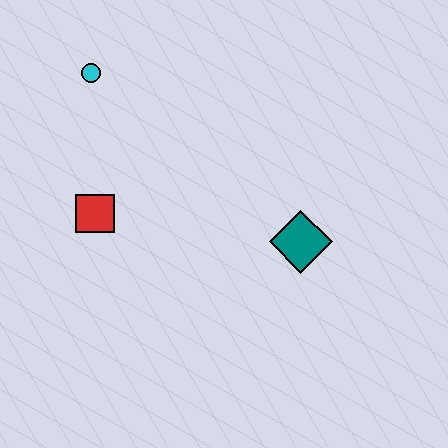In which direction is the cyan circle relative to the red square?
The cyan circle is above the red square.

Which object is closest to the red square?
The cyan circle is closest to the red square.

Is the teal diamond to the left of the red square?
No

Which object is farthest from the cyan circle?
The teal diamond is farthest from the cyan circle.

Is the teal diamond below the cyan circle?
Yes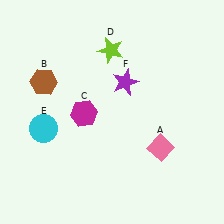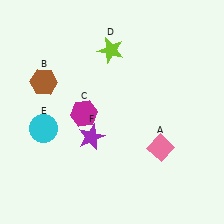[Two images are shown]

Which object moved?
The purple star (F) moved down.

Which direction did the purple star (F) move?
The purple star (F) moved down.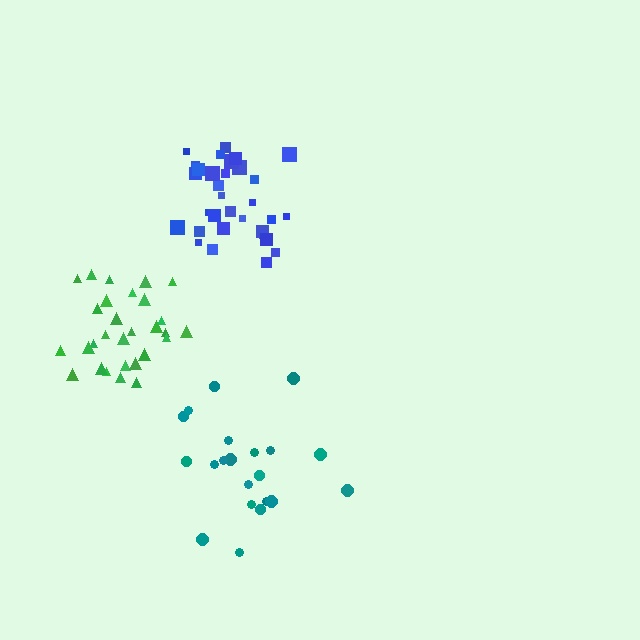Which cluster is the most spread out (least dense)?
Teal.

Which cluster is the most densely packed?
Blue.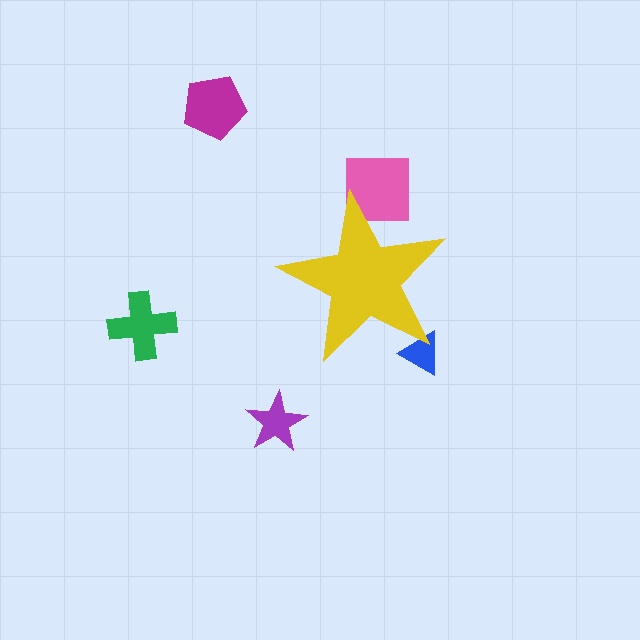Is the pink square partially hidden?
Yes, the pink square is partially hidden behind the yellow star.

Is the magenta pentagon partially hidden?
No, the magenta pentagon is fully visible.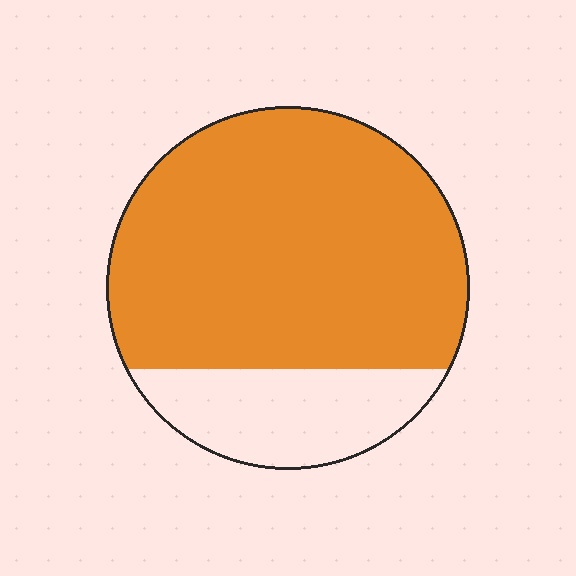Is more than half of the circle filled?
Yes.